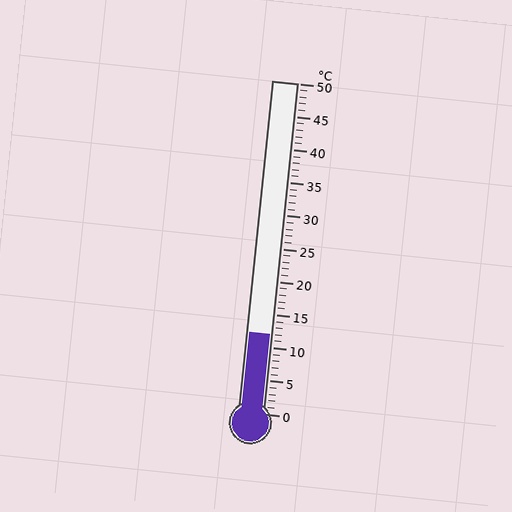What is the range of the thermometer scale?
The thermometer scale ranges from 0°C to 50°C.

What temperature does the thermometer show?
The thermometer shows approximately 12°C.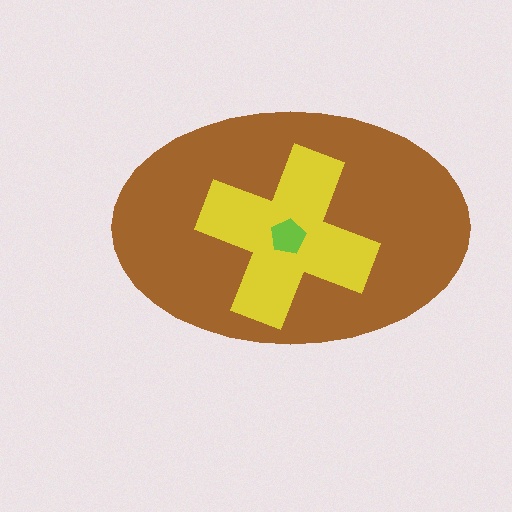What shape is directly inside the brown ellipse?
The yellow cross.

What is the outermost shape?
The brown ellipse.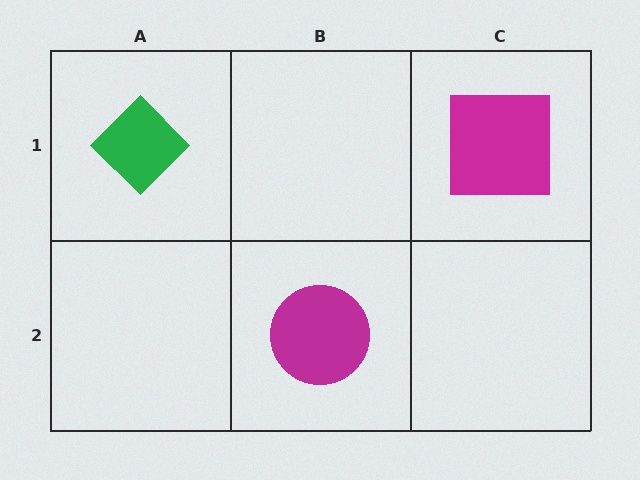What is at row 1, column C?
A magenta square.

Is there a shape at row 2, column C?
No, that cell is empty.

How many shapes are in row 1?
2 shapes.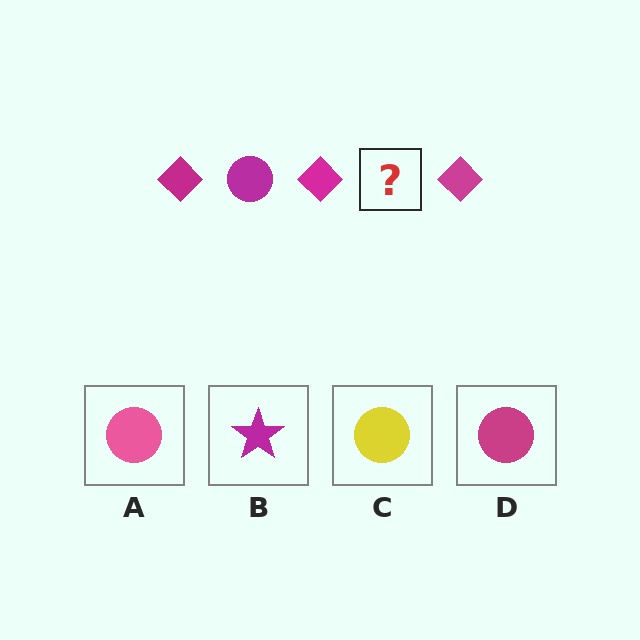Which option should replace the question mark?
Option D.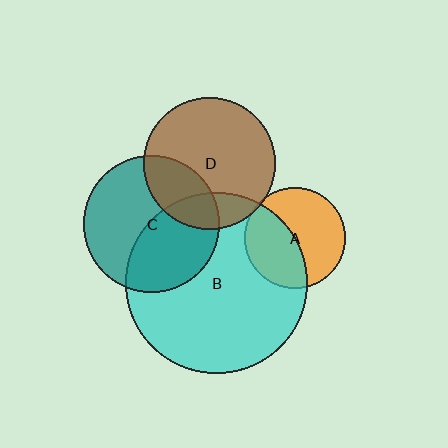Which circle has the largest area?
Circle B (cyan).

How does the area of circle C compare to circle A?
Approximately 1.8 times.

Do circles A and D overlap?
Yes.